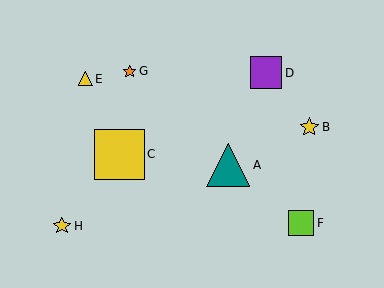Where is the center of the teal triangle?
The center of the teal triangle is at (228, 165).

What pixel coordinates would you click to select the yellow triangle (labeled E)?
Click at (85, 79) to select the yellow triangle E.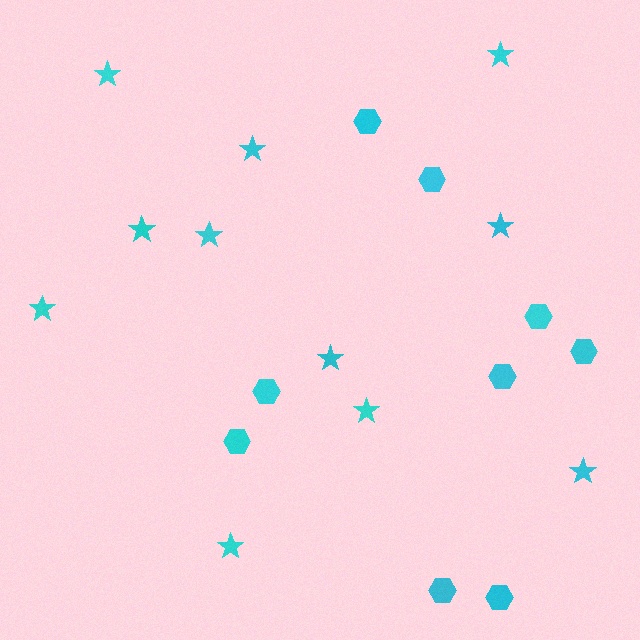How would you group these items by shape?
There are 2 groups: one group of hexagons (9) and one group of stars (11).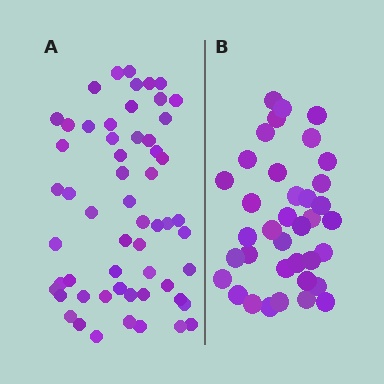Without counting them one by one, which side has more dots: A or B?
Region A (the left region) has more dots.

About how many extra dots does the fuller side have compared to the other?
Region A has approximately 20 more dots than region B.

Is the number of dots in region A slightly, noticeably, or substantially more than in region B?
Region A has substantially more. The ratio is roughly 1.5 to 1.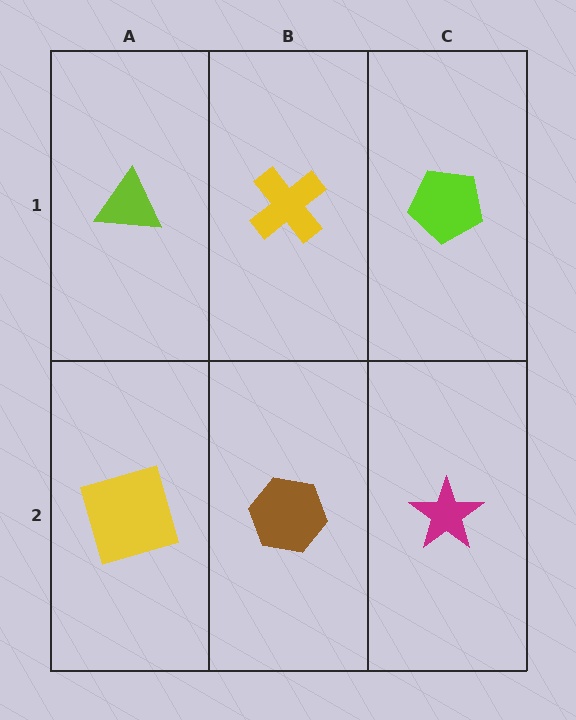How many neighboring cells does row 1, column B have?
3.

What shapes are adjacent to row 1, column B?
A brown hexagon (row 2, column B), a lime triangle (row 1, column A), a lime pentagon (row 1, column C).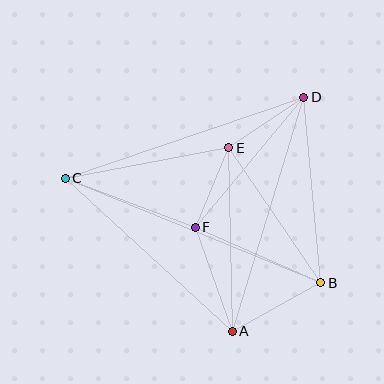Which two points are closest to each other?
Points E and F are closest to each other.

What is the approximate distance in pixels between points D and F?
The distance between D and F is approximately 169 pixels.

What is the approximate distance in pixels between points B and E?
The distance between B and E is approximately 163 pixels.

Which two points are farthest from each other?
Points B and C are farthest from each other.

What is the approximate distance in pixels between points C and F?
The distance between C and F is approximately 139 pixels.